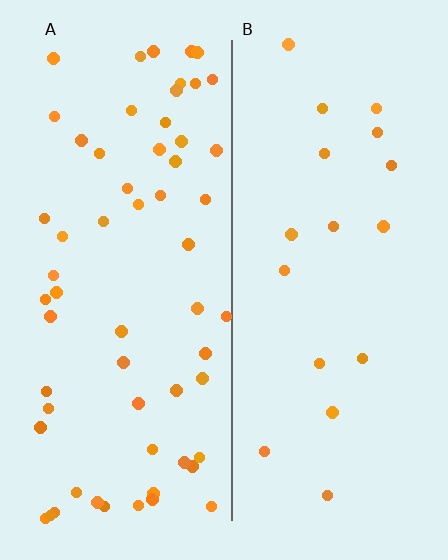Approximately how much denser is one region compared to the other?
Approximately 3.4× — region A over region B.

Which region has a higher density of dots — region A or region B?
A (the left).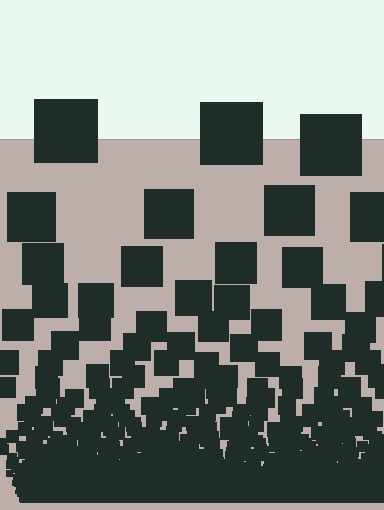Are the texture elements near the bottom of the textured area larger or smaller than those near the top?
Smaller. The gradient is inverted — elements near the bottom are smaller and denser.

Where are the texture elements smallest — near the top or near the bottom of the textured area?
Near the bottom.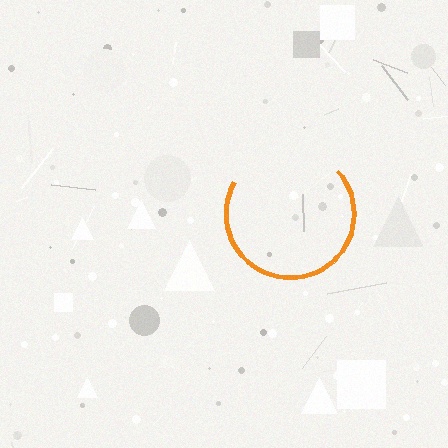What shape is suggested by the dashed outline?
The dashed outline suggests a circle.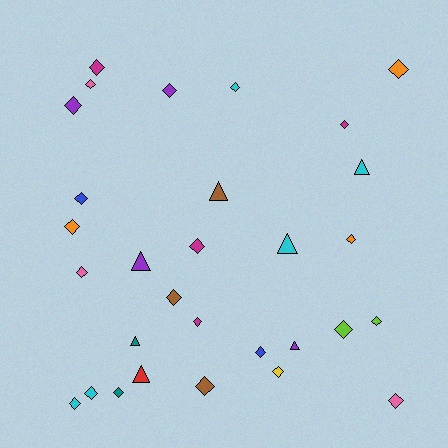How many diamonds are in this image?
There are 23 diamonds.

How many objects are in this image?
There are 30 objects.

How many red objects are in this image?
There is 1 red object.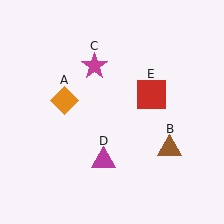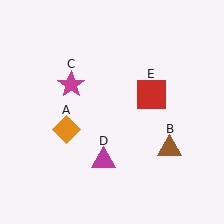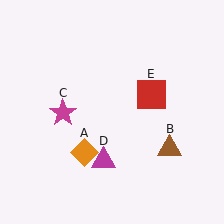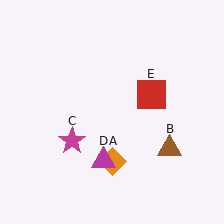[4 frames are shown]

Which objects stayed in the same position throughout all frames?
Brown triangle (object B) and magenta triangle (object D) and red square (object E) remained stationary.